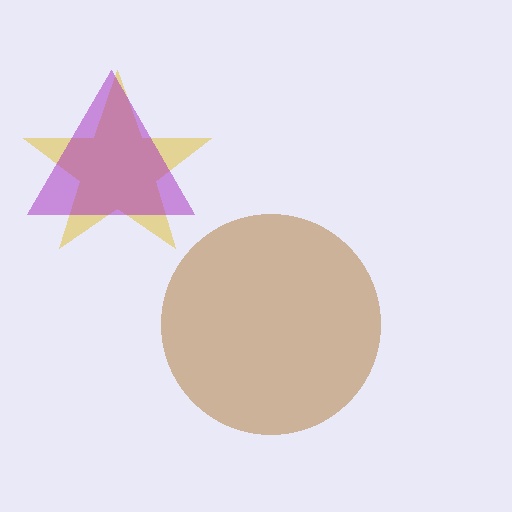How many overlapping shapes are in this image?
There are 3 overlapping shapes in the image.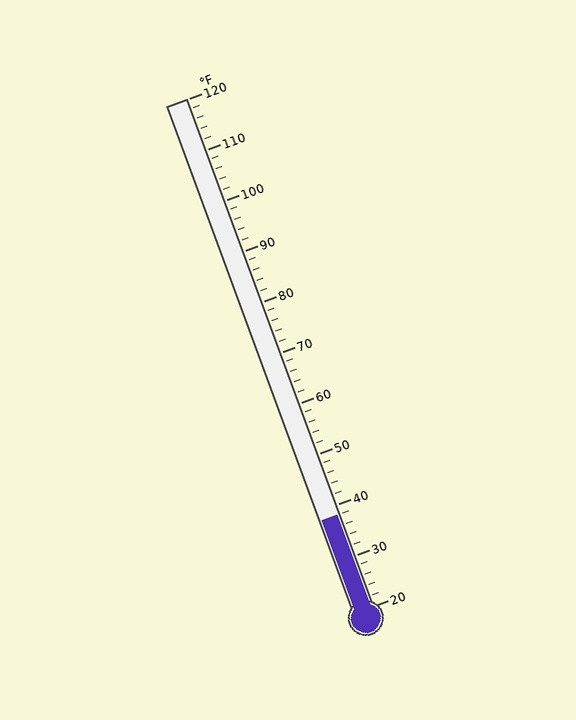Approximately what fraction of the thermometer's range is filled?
The thermometer is filled to approximately 20% of its range.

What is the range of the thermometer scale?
The thermometer scale ranges from 20°F to 120°F.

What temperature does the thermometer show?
The thermometer shows approximately 38°F.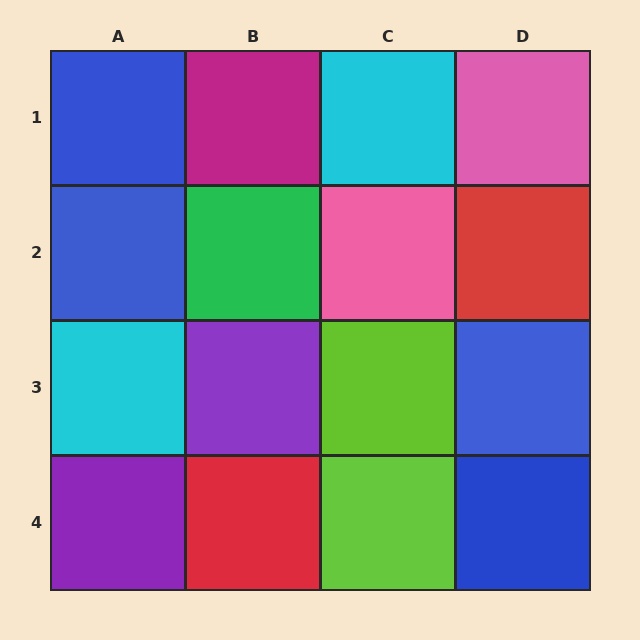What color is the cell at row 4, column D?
Blue.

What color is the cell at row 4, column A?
Purple.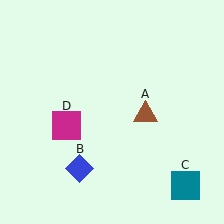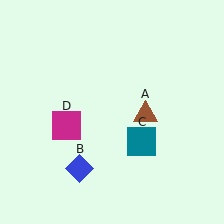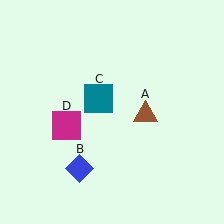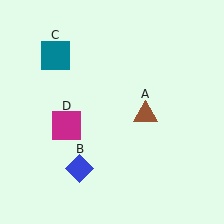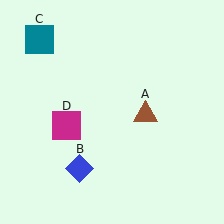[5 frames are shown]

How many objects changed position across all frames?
1 object changed position: teal square (object C).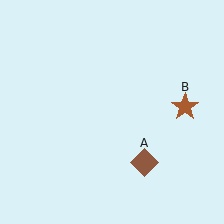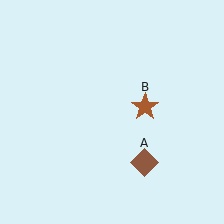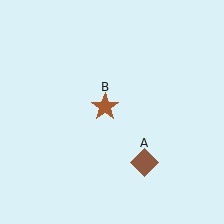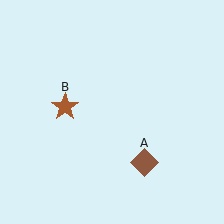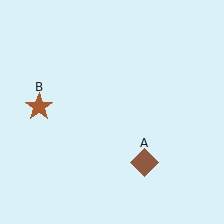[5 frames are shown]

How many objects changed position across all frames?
1 object changed position: brown star (object B).